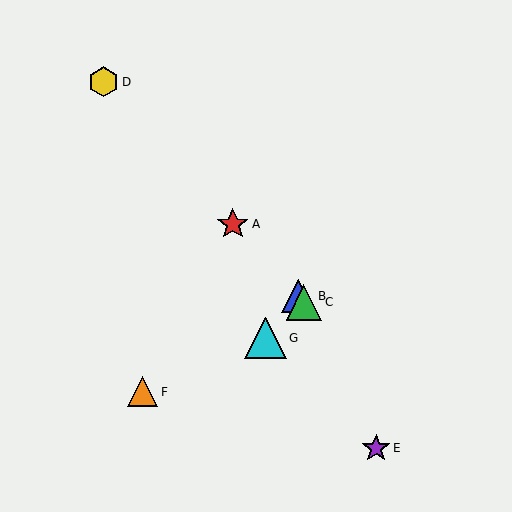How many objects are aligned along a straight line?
4 objects (A, B, C, D) are aligned along a straight line.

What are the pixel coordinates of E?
Object E is at (376, 448).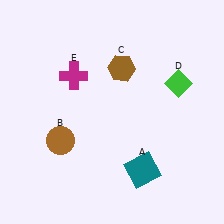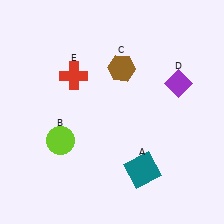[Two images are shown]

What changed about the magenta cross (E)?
In Image 1, E is magenta. In Image 2, it changed to red.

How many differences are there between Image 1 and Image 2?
There are 3 differences between the two images.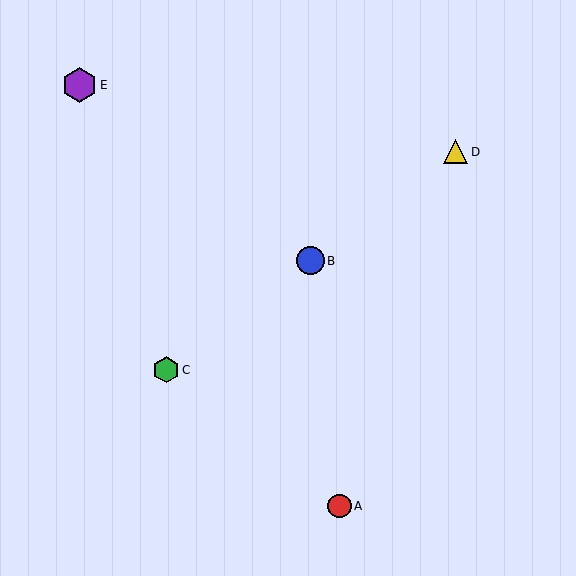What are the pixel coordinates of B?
Object B is at (311, 261).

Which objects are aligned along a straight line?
Objects B, C, D are aligned along a straight line.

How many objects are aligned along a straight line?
3 objects (B, C, D) are aligned along a straight line.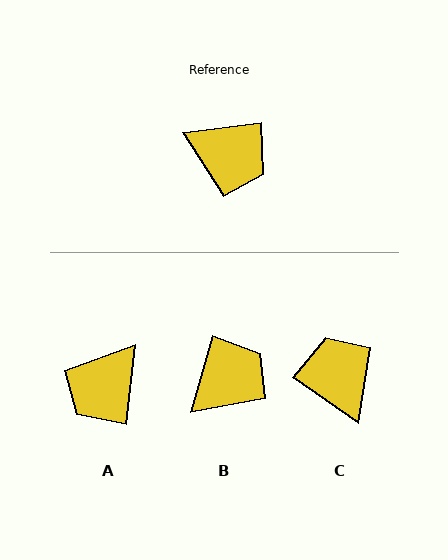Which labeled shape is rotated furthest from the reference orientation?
C, about 138 degrees away.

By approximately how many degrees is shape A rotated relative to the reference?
Approximately 103 degrees clockwise.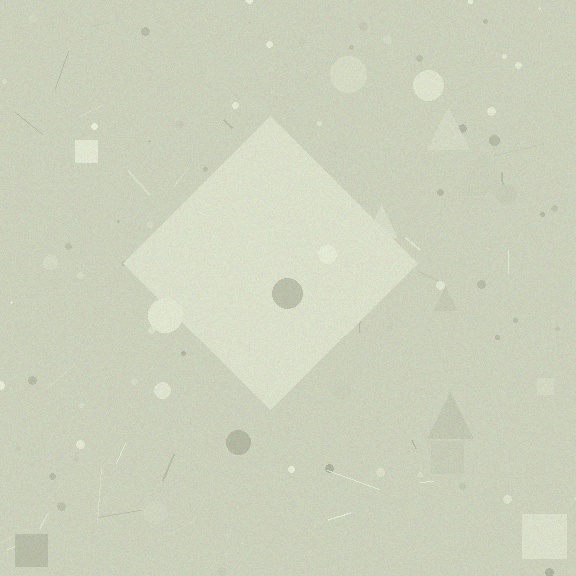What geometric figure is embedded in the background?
A diamond is embedded in the background.